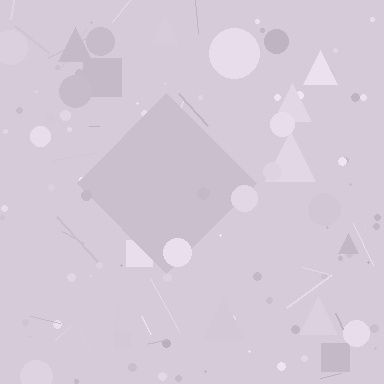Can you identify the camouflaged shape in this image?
The camouflaged shape is a diamond.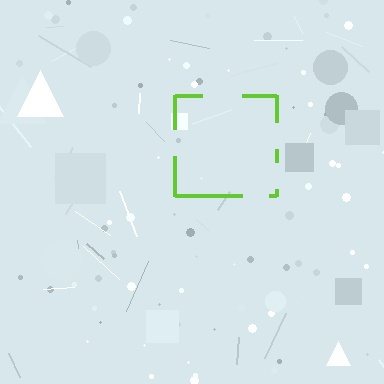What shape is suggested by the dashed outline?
The dashed outline suggests a square.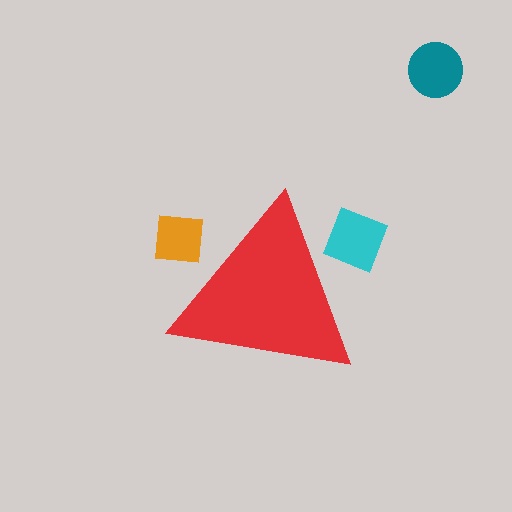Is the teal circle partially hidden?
No, the teal circle is fully visible.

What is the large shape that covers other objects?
A red triangle.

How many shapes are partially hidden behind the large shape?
2 shapes are partially hidden.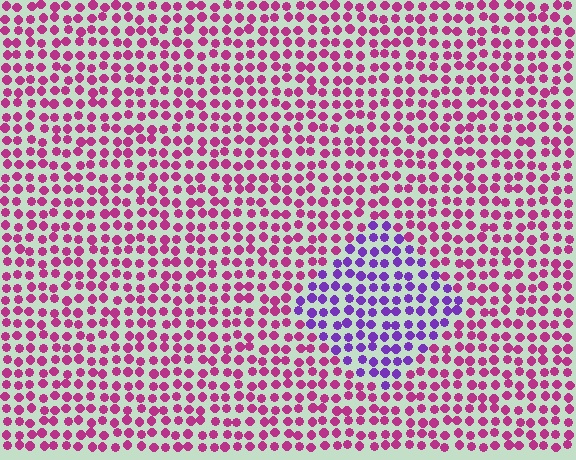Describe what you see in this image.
The image is filled with small magenta elements in a uniform arrangement. A diamond-shaped region is visible where the elements are tinted to a slightly different hue, forming a subtle color boundary.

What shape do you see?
I see a diamond.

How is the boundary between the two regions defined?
The boundary is defined purely by a slight shift in hue (about 51 degrees). Spacing, size, and orientation are identical on both sides.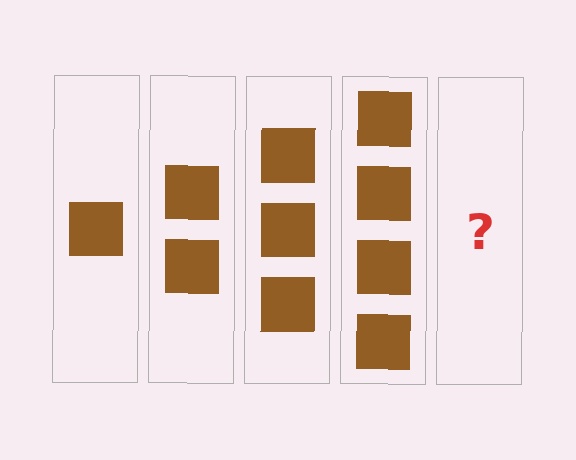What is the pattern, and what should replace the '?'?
The pattern is that each step adds one more square. The '?' should be 5 squares.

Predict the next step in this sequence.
The next step is 5 squares.